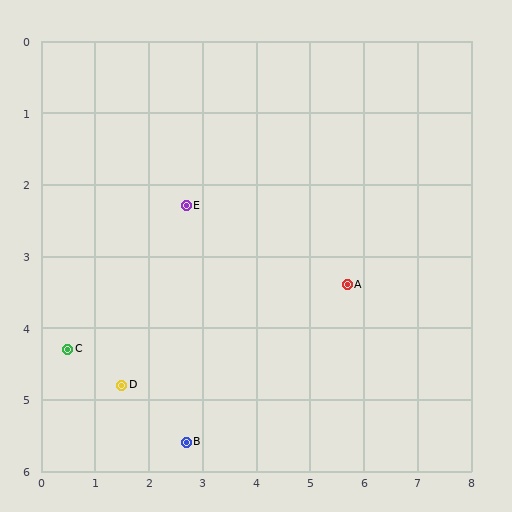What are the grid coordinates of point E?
Point E is at approximately (2.7, 2.3).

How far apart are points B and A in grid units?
Points B and A are about 3.7 grid units apart.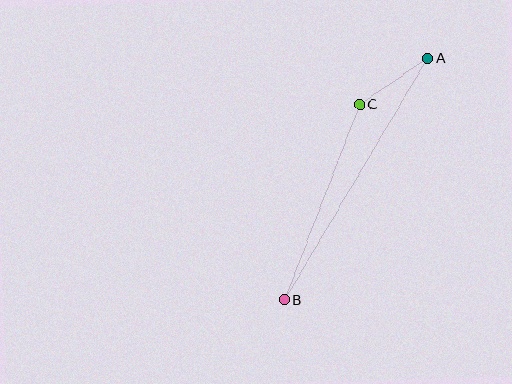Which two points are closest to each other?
Points A and C are closest to each other.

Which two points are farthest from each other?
Points A and B are farthest from each other.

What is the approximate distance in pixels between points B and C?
The distance between B and C is approximately 209 pixels.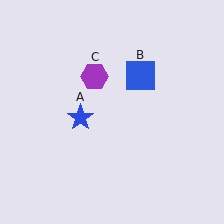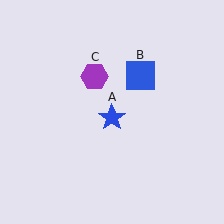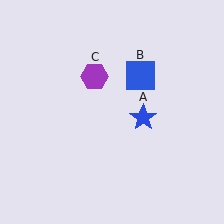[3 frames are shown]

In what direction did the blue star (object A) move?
The blue star (object A) moved right.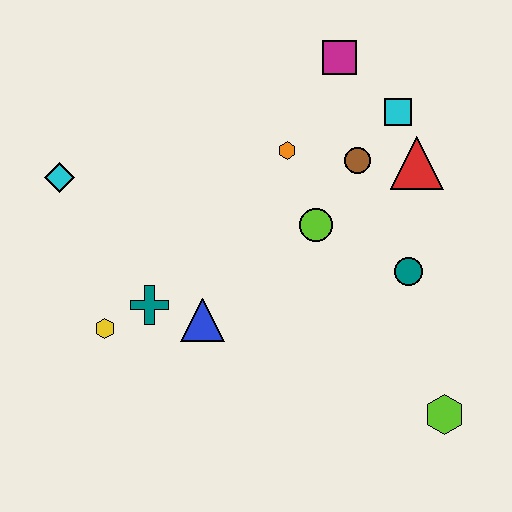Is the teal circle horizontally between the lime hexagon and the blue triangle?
Yes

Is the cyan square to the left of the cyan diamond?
No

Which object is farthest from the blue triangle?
The magenta square is farthest from the blue triangle.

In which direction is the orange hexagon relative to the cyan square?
The orange hexagon is to the left of the cyan square.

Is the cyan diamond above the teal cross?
Yes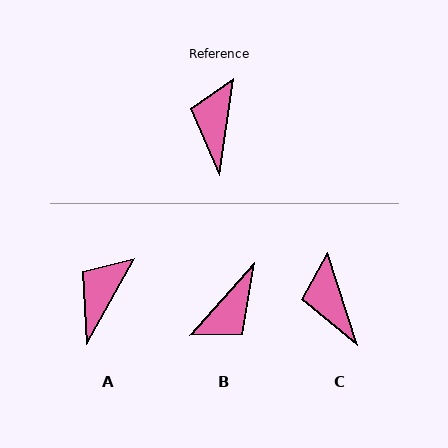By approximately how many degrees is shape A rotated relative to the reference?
Approximately 21 degrees clockwise.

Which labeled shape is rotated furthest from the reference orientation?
B, about 147 degrees away.